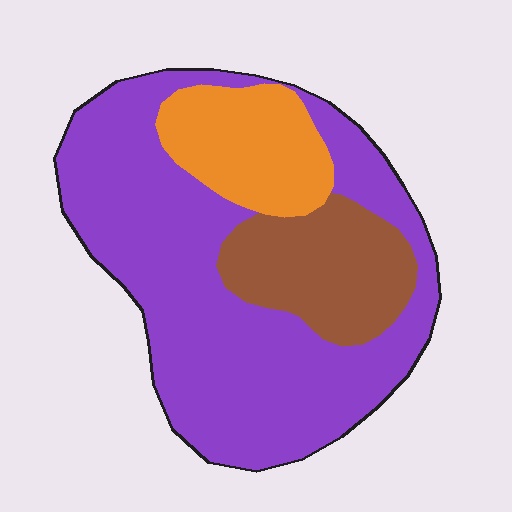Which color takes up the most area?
Purple, at roughly 65%.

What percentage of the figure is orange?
Orange takes up less than a quarter of the figure.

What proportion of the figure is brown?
Brown covers roughly 20% of the figure.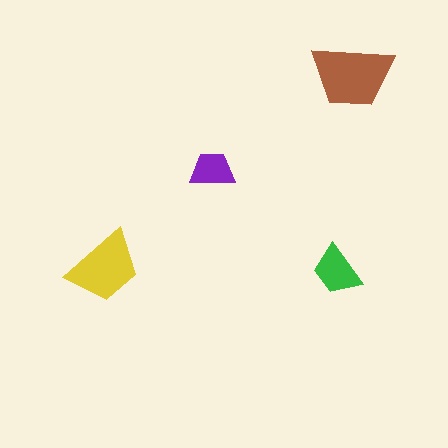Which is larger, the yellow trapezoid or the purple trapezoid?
The yellow one.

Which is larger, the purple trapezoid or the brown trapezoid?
The brown one.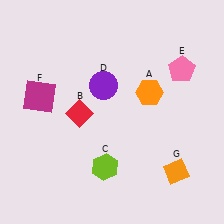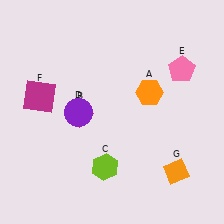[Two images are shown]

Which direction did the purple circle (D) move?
The purple circle (D) moved down.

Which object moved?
The purple circle (D) moved down.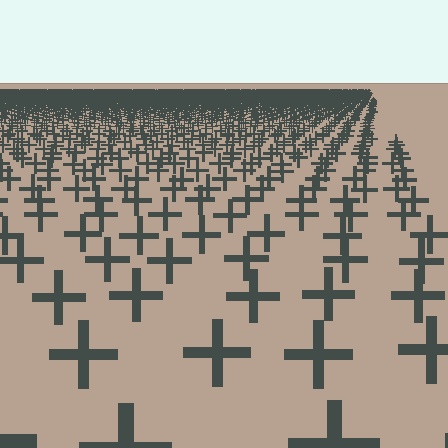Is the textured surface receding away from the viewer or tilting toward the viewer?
The surface is receding away from the viewer. Texture elements get smaller and denser toward the top.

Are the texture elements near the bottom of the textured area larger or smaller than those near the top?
Larger. Near the bottom, elements are closer to the viewer and appear at a bigger on-screen size.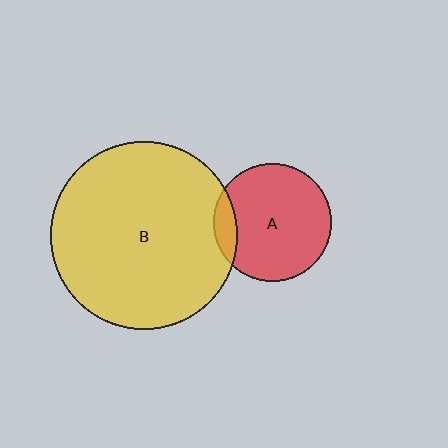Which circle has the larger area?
Circle B (yellow).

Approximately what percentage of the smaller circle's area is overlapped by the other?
Approximately 10%.